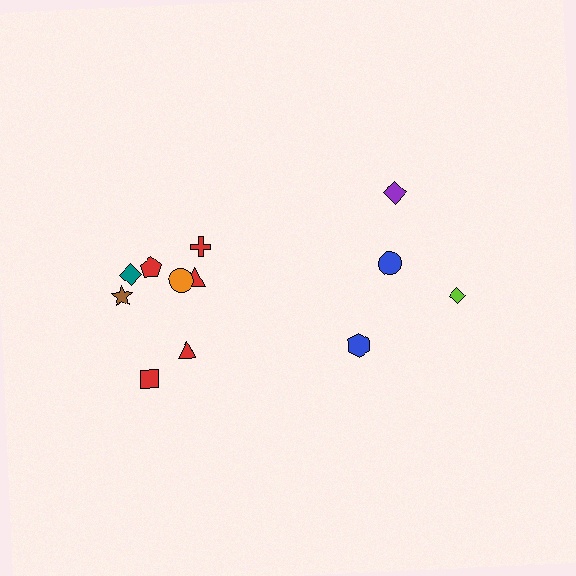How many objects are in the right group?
There are 4 objects.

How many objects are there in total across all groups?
There are 12 objects.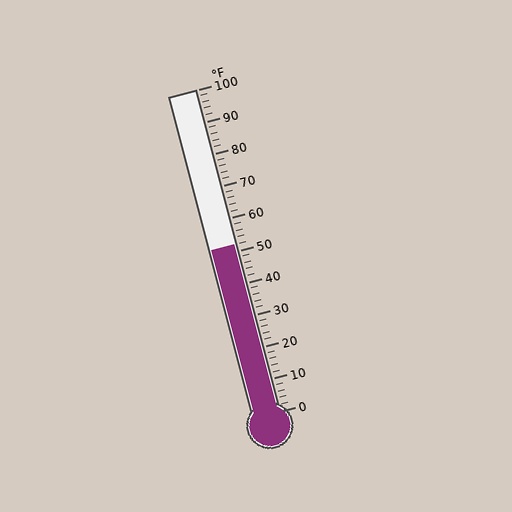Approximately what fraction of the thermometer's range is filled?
The thermometer is filled to approximately 50% of its range.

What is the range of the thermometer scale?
The thermometer scale ranges from 0°F to 100°F.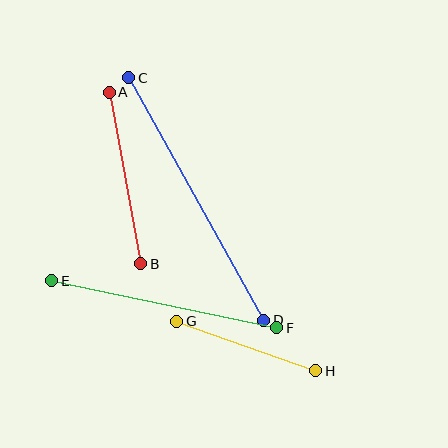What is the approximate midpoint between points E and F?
The midpoint is at approximately (164, 304) pixels.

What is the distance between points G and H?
The distance is approximately 147 pixels.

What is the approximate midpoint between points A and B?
The midpoint is at approximately (125, 178) pixels.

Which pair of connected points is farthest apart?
Points C and D are farthest apart.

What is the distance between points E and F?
The distance is approximately 230 pixels.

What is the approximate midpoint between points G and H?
The midpoint is at approximately (246, 346) pixels.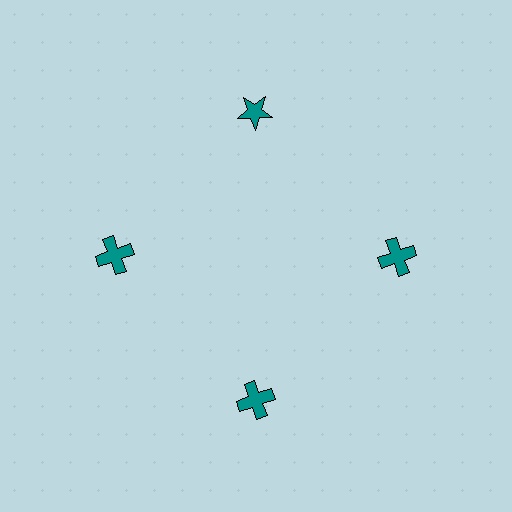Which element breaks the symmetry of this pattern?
The teal star at roughly the 12 o'clock position breaks the symmetry. All other shapes are teal crosses.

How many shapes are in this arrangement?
There are 4 shapes arranged in a ring pattern.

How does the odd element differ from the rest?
It has a different shape: star instead of cross.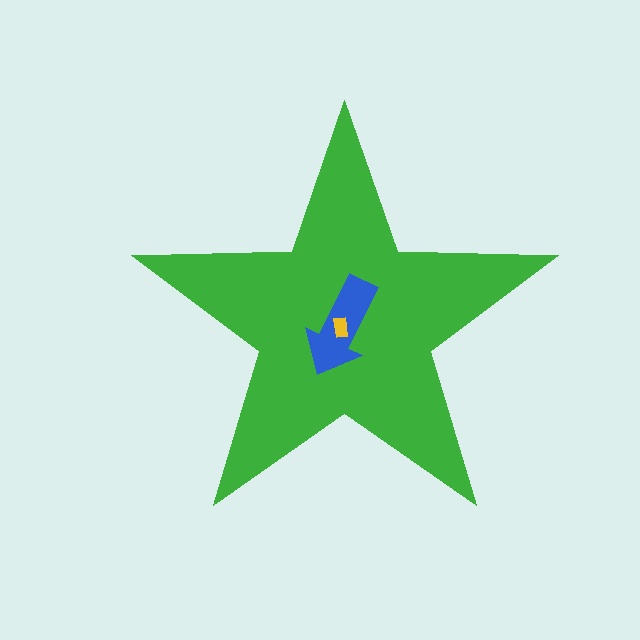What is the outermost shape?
The green star.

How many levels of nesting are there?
3.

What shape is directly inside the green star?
The blue arrow.